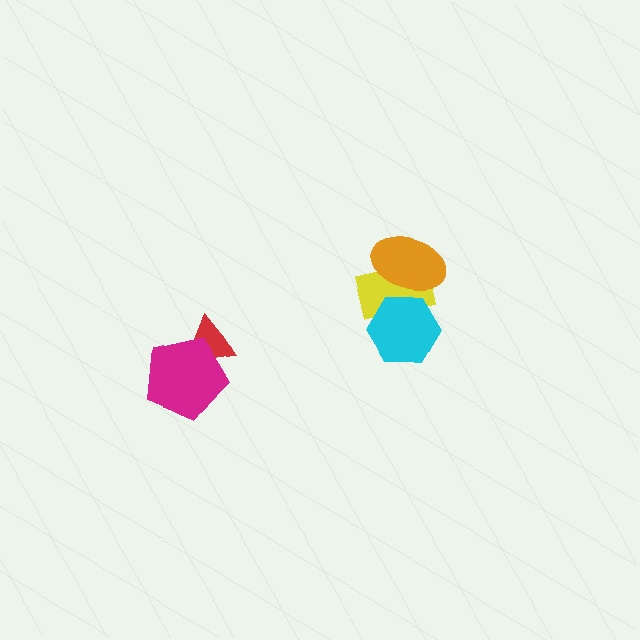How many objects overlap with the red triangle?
1 object overlaps with the red triangle.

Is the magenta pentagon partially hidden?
No, no other shape covers it.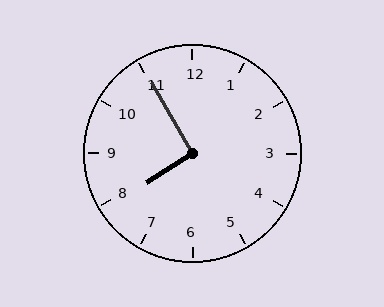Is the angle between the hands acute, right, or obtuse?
It is right.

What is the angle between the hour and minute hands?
Approximately 92 degrees.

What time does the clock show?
7:55.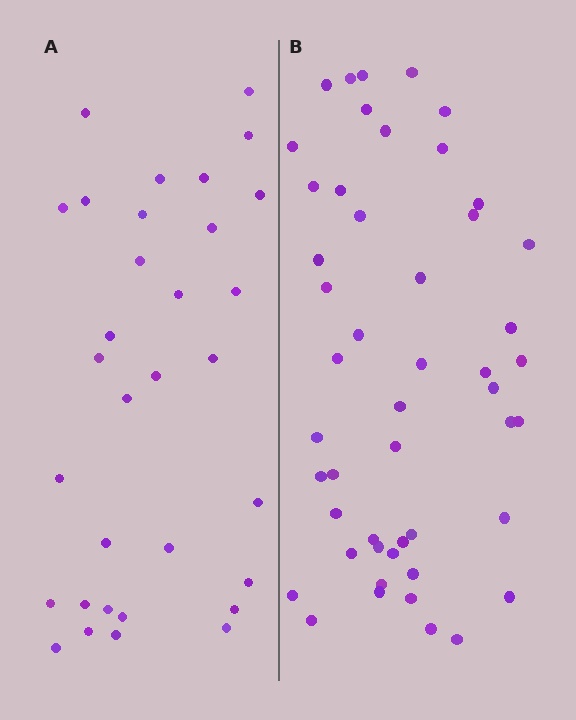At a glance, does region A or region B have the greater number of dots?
Region B (the right region) has more dots.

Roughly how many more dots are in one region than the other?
Region B has approximately 15 more dots than region A.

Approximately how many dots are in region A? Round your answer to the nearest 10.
About 30 dots. (The exact count is 32, which rounds to 30.)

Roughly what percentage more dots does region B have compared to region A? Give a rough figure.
About 55% more.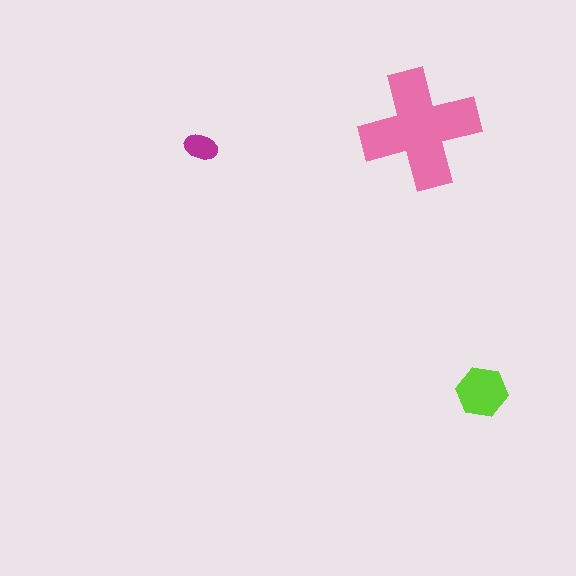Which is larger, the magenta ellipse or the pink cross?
The pink cross.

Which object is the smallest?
The magenta ellipse.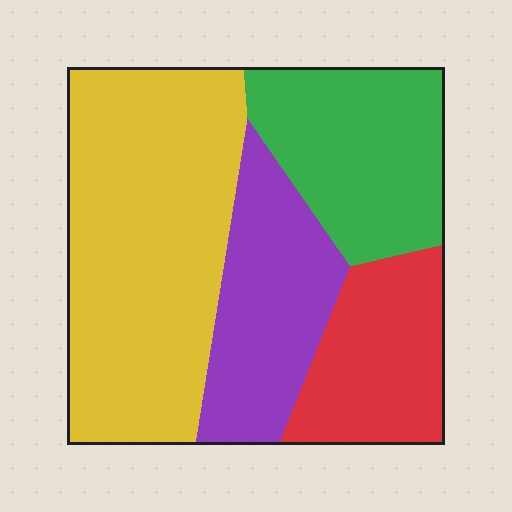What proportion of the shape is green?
Green takes up less than a quarter of the shape.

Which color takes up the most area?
Yellow, at roughly 40%.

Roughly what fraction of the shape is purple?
Purple covers about 20% of the shape.